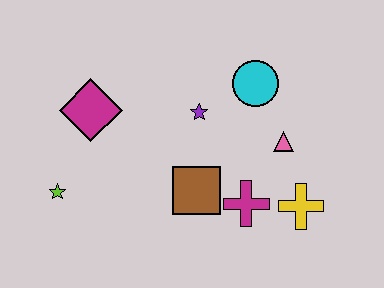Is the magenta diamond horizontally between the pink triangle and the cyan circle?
No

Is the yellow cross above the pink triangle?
No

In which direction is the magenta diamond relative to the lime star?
The magenta diamond is above the lime star.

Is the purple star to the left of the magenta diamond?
No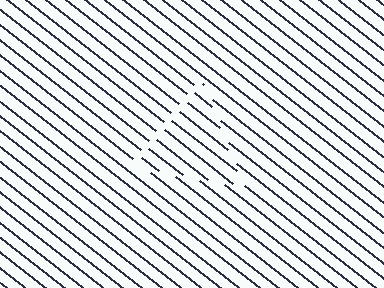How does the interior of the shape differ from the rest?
The interior of the shape contains the same grating, shifted by half a period — the contour is defined by the phase discontinuity where line-ends from the inner and outer gratings abut.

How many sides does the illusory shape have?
3 sides — the line-ends trace a triangle.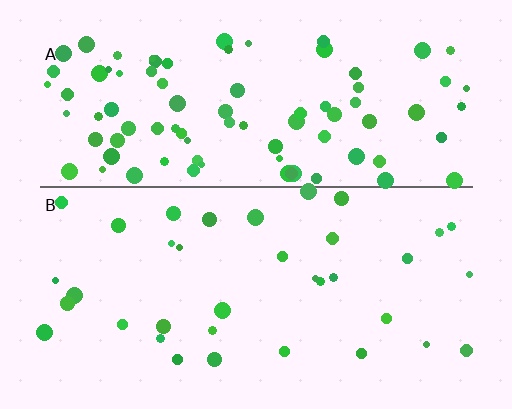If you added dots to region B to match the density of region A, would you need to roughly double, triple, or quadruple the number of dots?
Approximately triple.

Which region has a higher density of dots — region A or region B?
A (the top).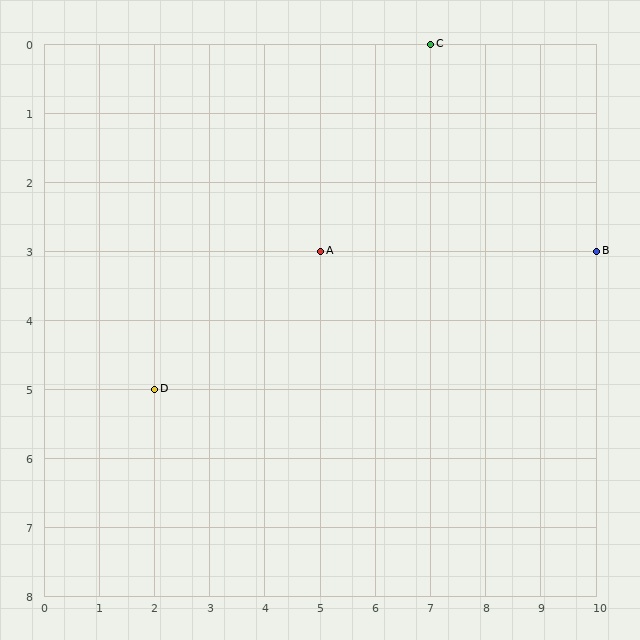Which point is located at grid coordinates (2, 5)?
Point D is at (2, 5).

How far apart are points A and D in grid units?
Points A and D are 3 columns and 2 rows apart (about 3.6 grid units diagonally).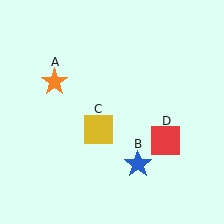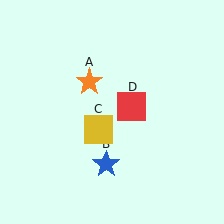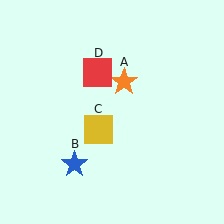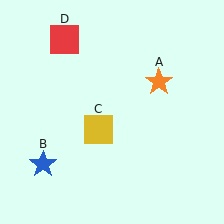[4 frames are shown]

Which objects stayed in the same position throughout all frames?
Yellow square (object C) remained stationary.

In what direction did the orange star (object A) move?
The orange star (object A) moved right.